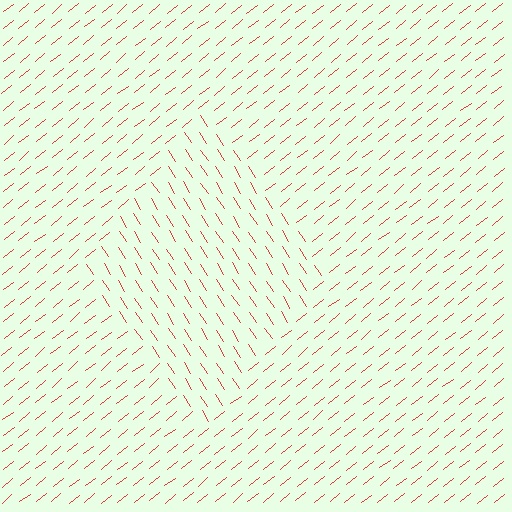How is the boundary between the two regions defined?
The boundary is defined purely by a change in line orientation (approximately 83 degrees difference). All lines are the same color and thickness.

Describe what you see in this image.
The image is filled with small red line segments. A diamond region in the image has lines oriented differently from the surrounding lines, creating a visible texture boundary.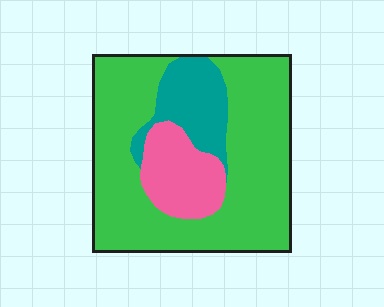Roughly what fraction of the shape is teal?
Teal covers around 15% of the shape.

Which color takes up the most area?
Green, at roughly 70%.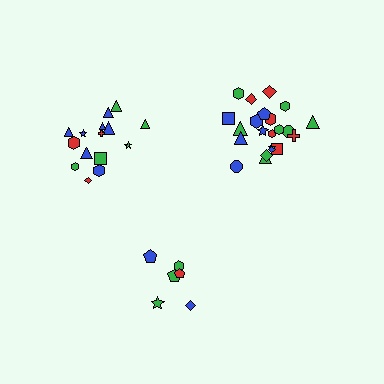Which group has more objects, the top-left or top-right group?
The top-right group.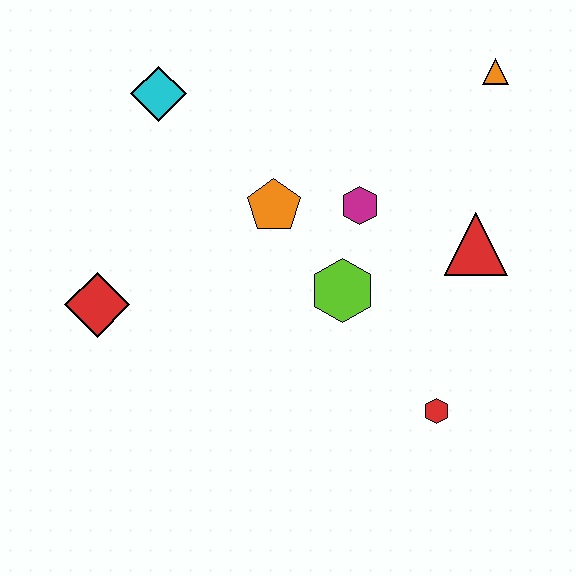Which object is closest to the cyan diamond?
The orange pentagon is closest to the cyan diamond.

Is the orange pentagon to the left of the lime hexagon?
Yes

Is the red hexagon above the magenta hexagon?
No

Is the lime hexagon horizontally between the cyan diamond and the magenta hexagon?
Yes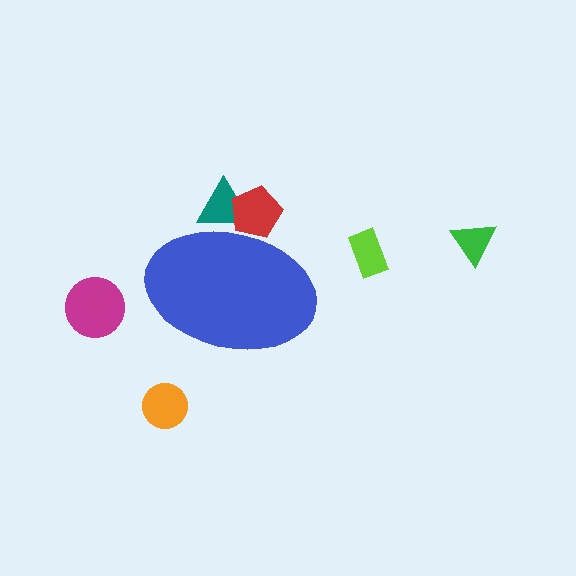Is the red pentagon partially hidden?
Yes, the red pentagon is partially hidden behind the blue ellipse.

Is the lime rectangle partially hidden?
No, the lime rectangle is fully visible.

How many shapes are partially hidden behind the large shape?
2 shapes are partially hidden.